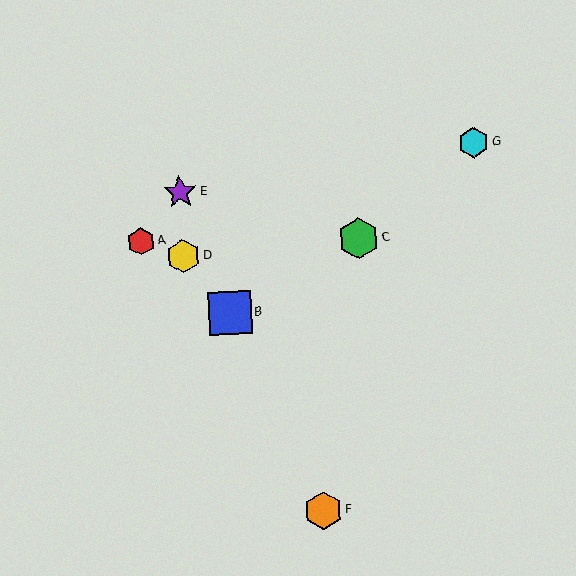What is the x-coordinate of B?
Object B is at x≈230.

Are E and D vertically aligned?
Yes, both are at x≈180.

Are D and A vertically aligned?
No, D is at x≈183 and A is at x≈141.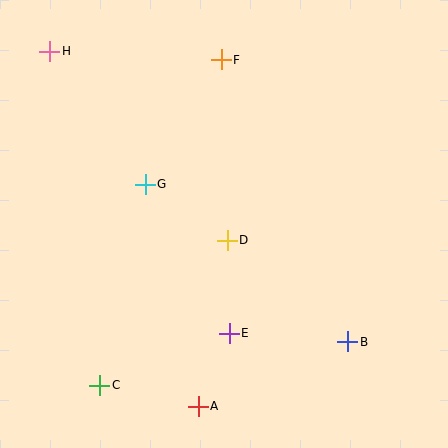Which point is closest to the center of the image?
Point D at (227, 240) is closest to the center.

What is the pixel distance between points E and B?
The distance between E and B is 118 pixels.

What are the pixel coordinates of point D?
Point D is at (227, 240).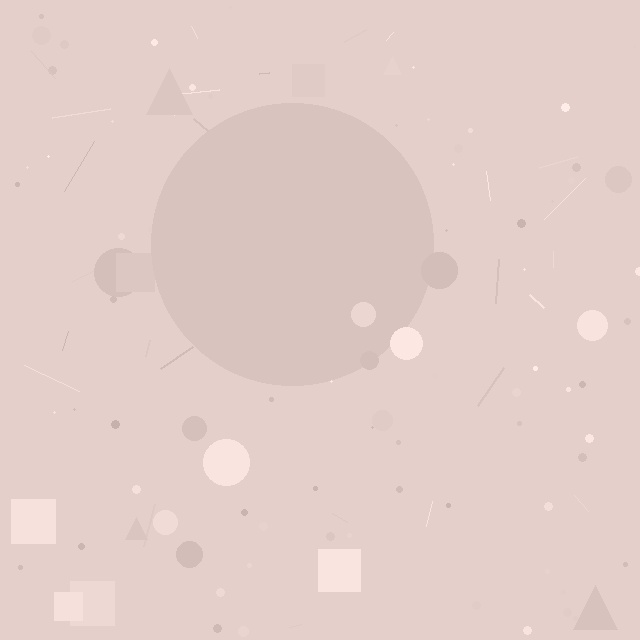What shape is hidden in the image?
A circle is hidden in the image.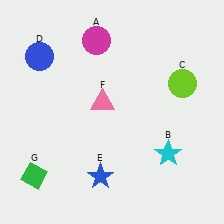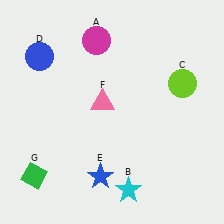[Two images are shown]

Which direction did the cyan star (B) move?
The cyan star (B) moved left.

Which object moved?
The cyan star (B) moved left.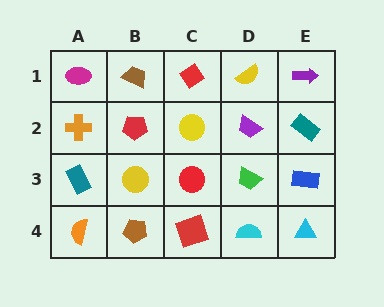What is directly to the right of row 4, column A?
A brown pentagon.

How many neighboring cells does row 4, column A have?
2.